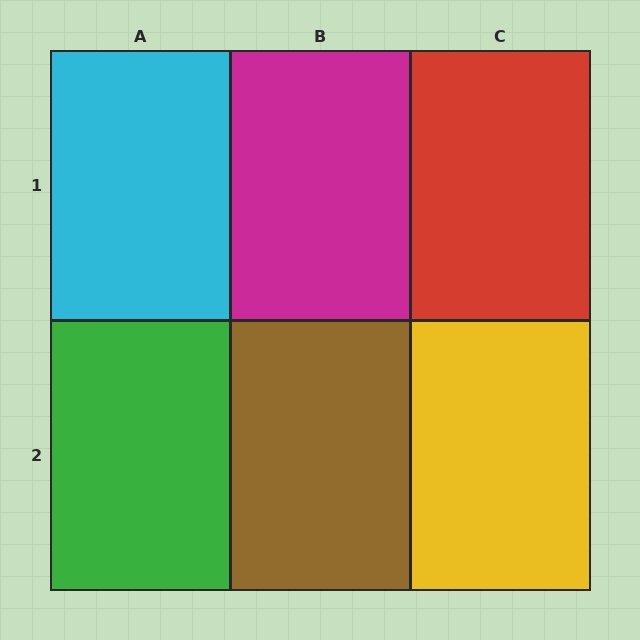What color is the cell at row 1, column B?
Magenta.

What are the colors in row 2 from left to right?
Green, brown, yellow.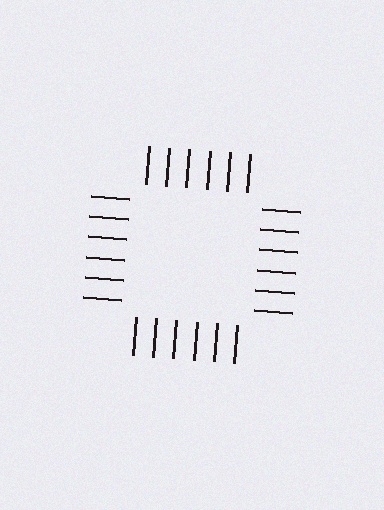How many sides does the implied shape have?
4 sides — the line-ends trace a square.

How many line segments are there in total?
24 — 6 along each of the 4 edges.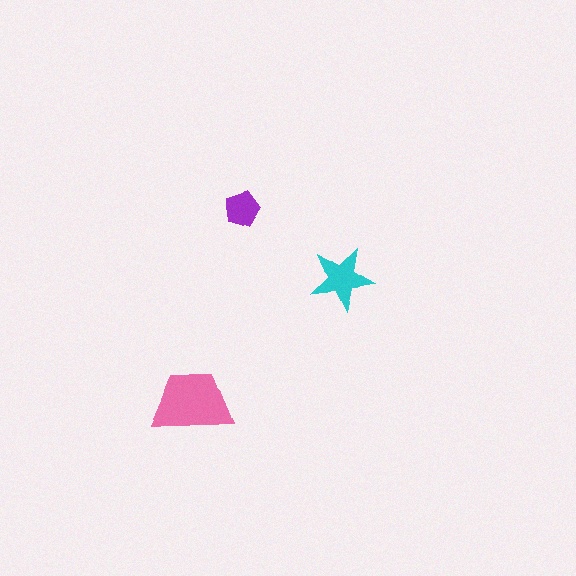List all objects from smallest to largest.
The purple pentagon, the cyan star, the pink trapezoid.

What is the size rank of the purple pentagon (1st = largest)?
3rd.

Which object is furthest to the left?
The pink trapezoid is leftmost.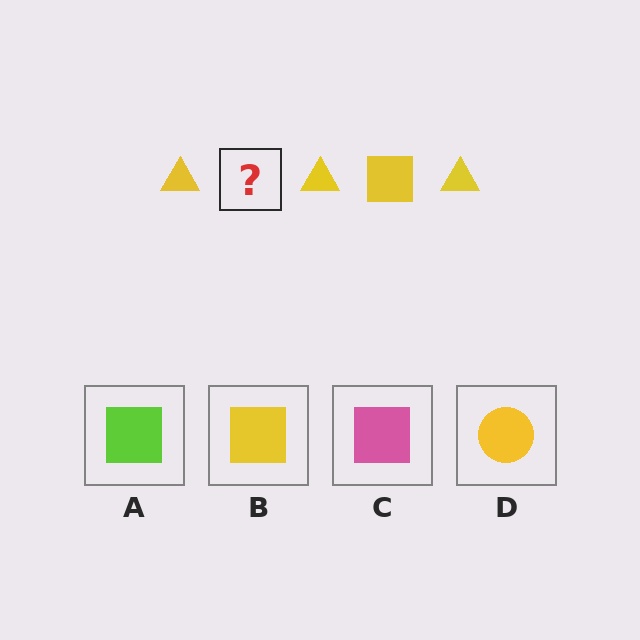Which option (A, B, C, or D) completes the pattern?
B.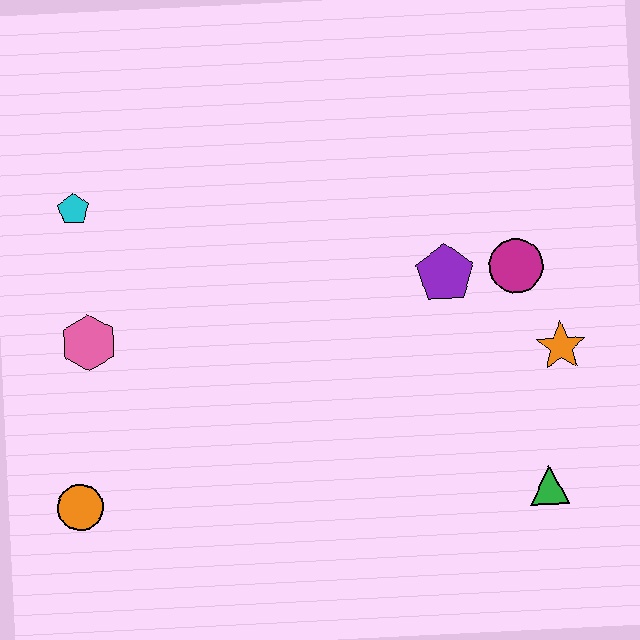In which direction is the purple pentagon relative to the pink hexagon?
The purple pentagon is to the right of the pink hexagon.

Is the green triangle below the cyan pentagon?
Yes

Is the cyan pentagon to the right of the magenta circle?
No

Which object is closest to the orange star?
The magenta circle is closest to the orange star.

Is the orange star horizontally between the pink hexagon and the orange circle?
No